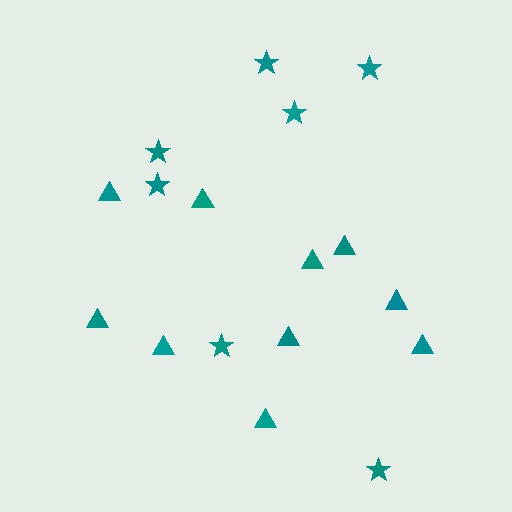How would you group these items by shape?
There are 2 groups: one group of triangles (10) and one group of stars (7).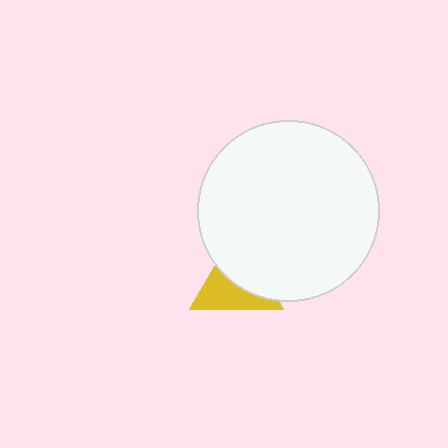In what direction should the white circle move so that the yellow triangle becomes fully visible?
The white circle should move toward the upper-right. That is the shortest direction to clear the overlap and leave the yellow triangle fully visible.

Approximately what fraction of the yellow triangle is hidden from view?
Roughly 51% of the yellow triangle is hidden behind the white circle.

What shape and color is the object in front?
The object in front is a white circle.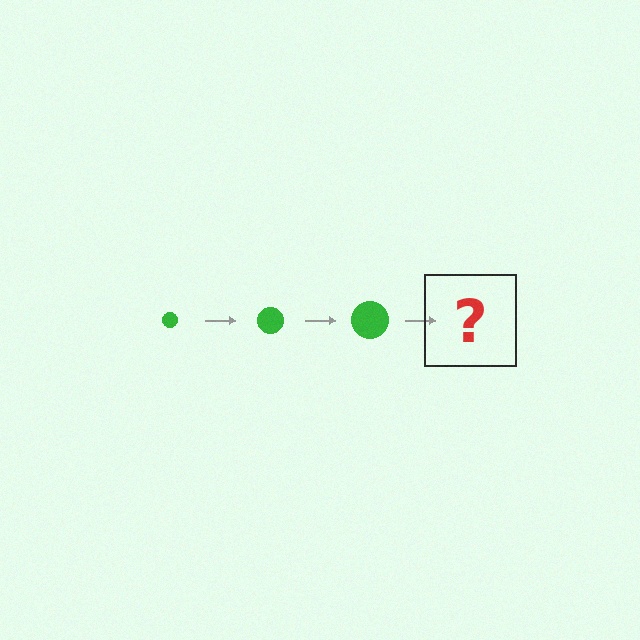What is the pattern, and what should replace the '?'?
The pattern is that the circle gets progressively larger each step. The '?' should be a green circle, larger than the previous one.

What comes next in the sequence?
The next element should be a green circle, larger than the previous one.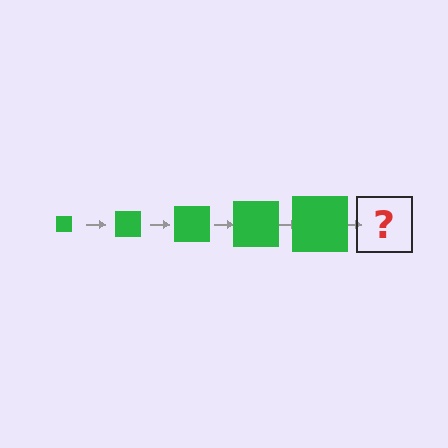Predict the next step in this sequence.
The next step is a green square, larger than the previous one.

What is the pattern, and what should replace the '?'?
The pattern is that the square gets progressively larger each step. The '?' should be a green square, larger than the previous one.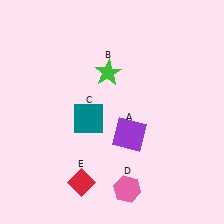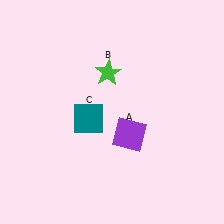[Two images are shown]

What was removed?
The red diamond (E), the pink hexagon (D) were removed in Image 2.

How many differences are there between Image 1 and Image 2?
There are 2 differences between the two images.